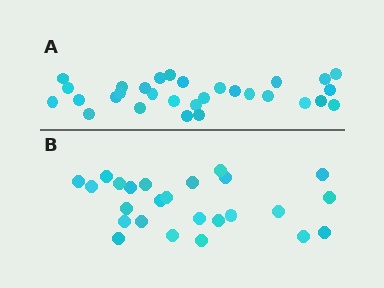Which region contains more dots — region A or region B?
Region A (the top region) has more dots.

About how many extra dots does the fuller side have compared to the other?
Region A has about 5 more dots than region B.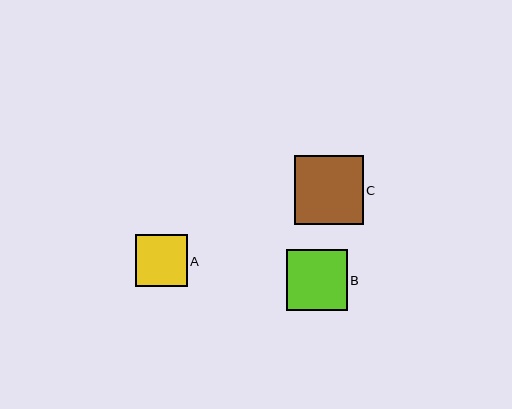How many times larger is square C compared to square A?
Square C is approximately 1.3 times the size of square A.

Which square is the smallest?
Square A is the smallest with a size of approximately 51 pixels.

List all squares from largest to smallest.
From largest to smallest: C, B, A.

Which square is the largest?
Square C is the largest with a size of approximately 69 pixels.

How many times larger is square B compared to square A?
Square B is approximately 1.2 times the size of square A.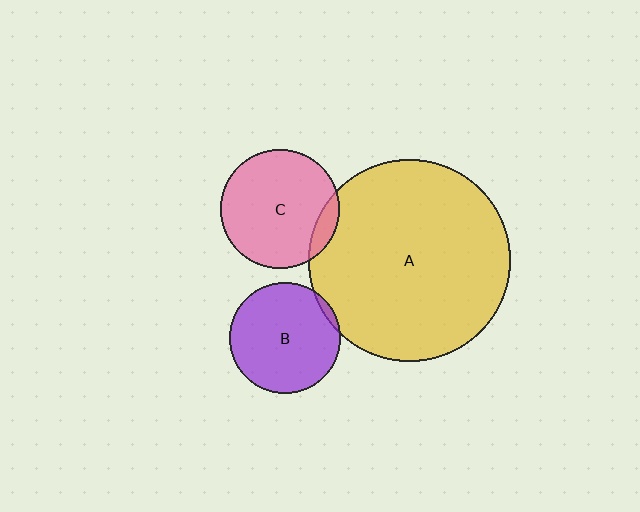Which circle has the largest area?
Circle A (yellow).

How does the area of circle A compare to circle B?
Approximately 3.3 times.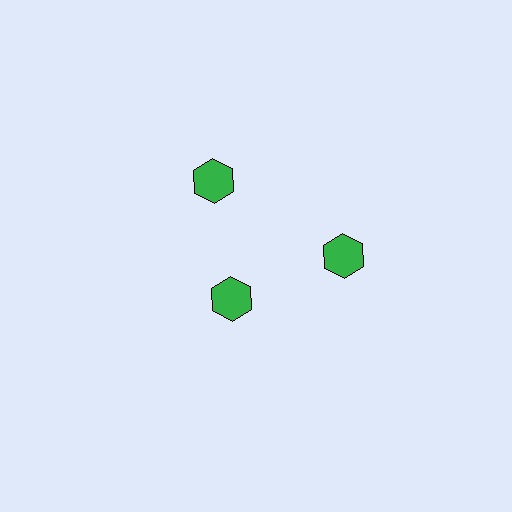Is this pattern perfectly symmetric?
No. The 3 green hexagons are arranged in a ring, but one element near the 7 o'clock position is pulled inward toward the center, breaking the 3-fold rotational symmetry.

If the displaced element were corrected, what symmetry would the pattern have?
It would have 3-fold rotational symmetry — the pattern would map onto itself every 120 degrees.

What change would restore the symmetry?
The symmetry would be restored by moving it outward, back onto the ring so that all 3 hexagons sit at equal angles and equal distance from the center.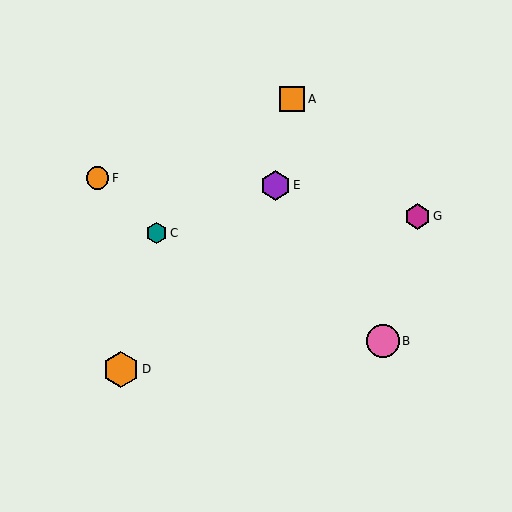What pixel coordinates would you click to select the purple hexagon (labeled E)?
Click at (275, 185) to select the purple hexagon E.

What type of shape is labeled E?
Shape E is a purple hexagon.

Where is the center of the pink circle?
The center of the pink circle is at (383, 341).